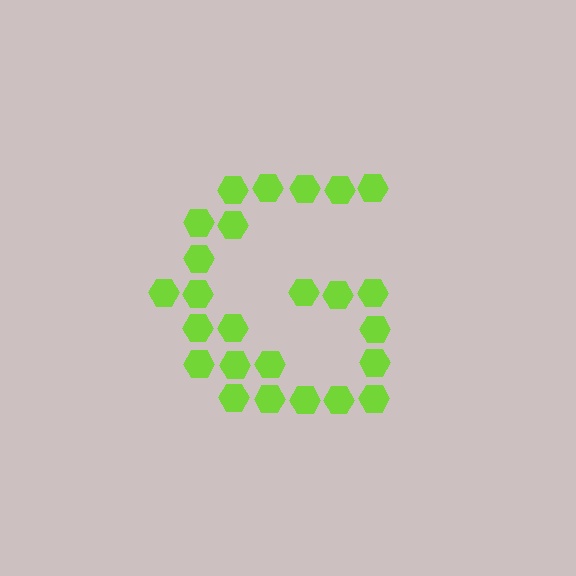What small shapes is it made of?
It is made of small hexagons.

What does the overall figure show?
The overall figure shows the letter G.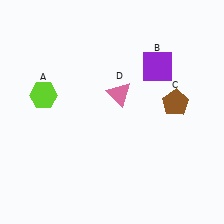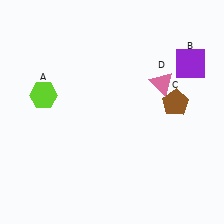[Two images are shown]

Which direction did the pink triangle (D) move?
The pink triangle (D) moved right.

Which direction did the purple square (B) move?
The purple square (B) moved right.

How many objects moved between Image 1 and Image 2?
2 objects moved between the two images.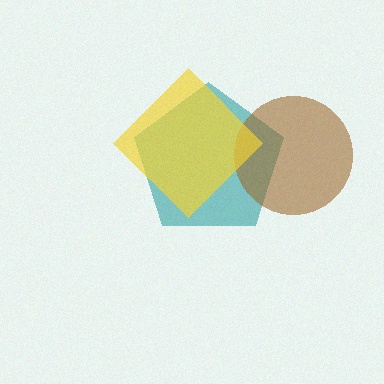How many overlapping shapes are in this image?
There are 3 overlapping shapes in the image.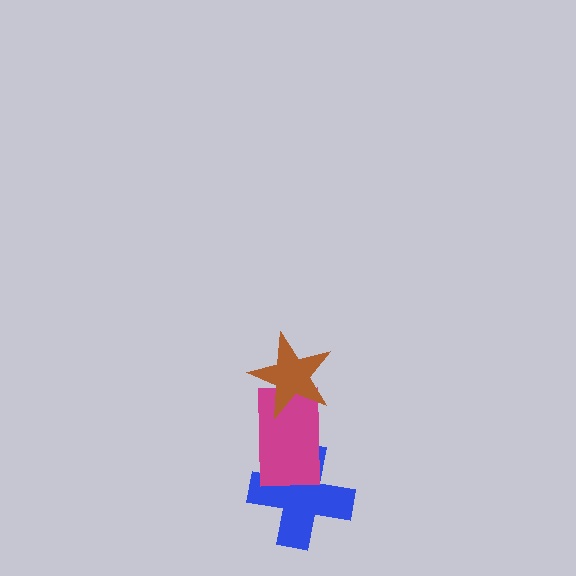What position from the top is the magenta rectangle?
The magenta rectangle is 2nd from the top.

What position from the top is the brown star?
The brown star is 1st from the top.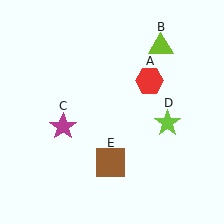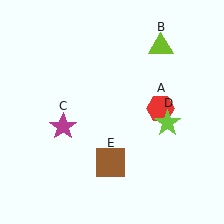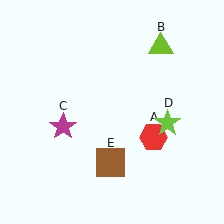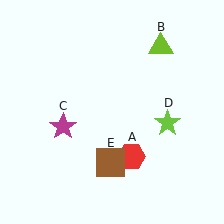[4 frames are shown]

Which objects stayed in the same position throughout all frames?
Lime triangle (object B) and magenta star (object C) and lime star (object D) and brown square (object E) remained stationary.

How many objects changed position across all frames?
1 object changed position: red hexagon (object A).